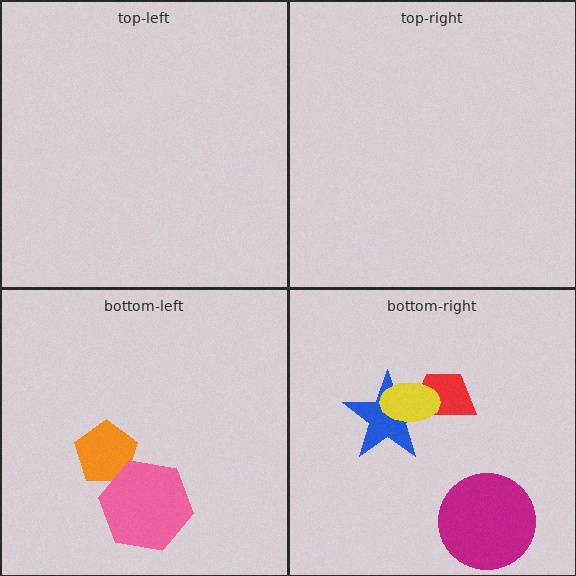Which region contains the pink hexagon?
The bottom-left region.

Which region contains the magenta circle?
The bottom-right region.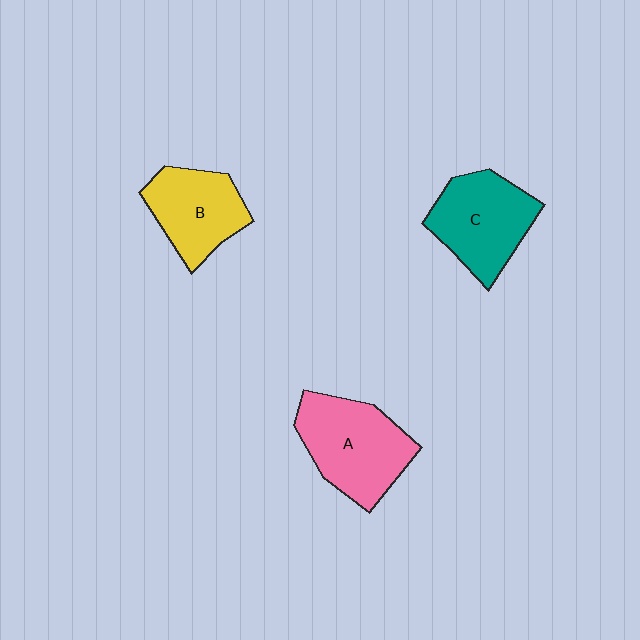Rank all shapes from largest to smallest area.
From largest to smallest: A (pink), C (teal), B (yellow).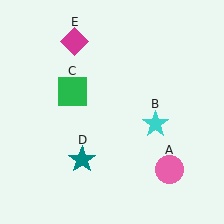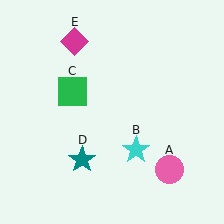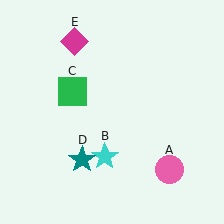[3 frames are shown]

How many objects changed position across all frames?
1 object changed position: cyan star (object B).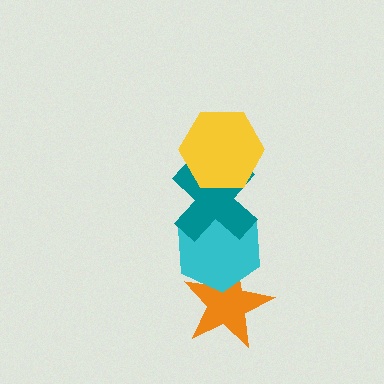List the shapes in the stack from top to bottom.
From top to bottom: the yellow hexagon, the teal cross, the cyan hexagon, the orange star.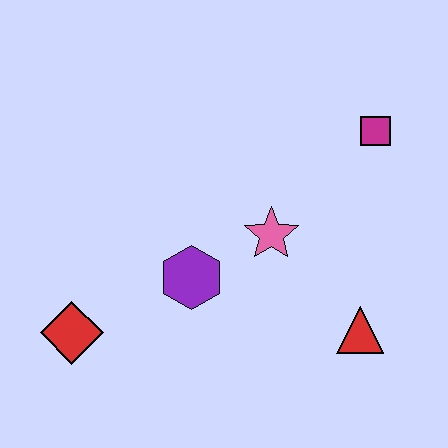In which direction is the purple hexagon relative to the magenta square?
The purple hexagon is to the left of the magenta square.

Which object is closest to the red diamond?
The purple hexagon is closest to the red diamond.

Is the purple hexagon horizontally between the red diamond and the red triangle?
Yes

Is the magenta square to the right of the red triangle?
Yes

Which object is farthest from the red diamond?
The magenta square is farthest from the red diamond.